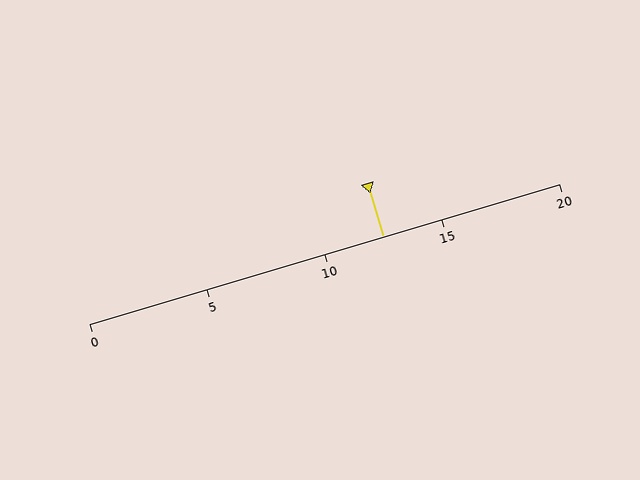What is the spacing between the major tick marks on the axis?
The major ticks are spaced 5 apart.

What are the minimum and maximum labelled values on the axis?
The axis runs from 0 to 20.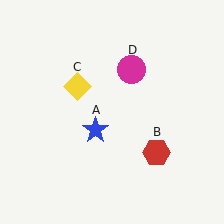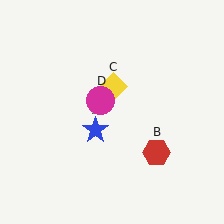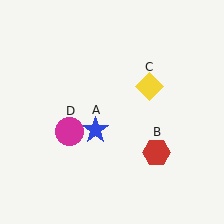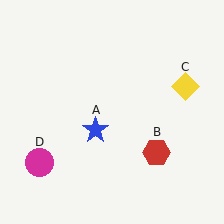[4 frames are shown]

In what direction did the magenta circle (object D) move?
The magenta circle (object D) moved down and to the left.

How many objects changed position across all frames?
2 objects changed position: yellow diamond (object C), magenta circle (object D).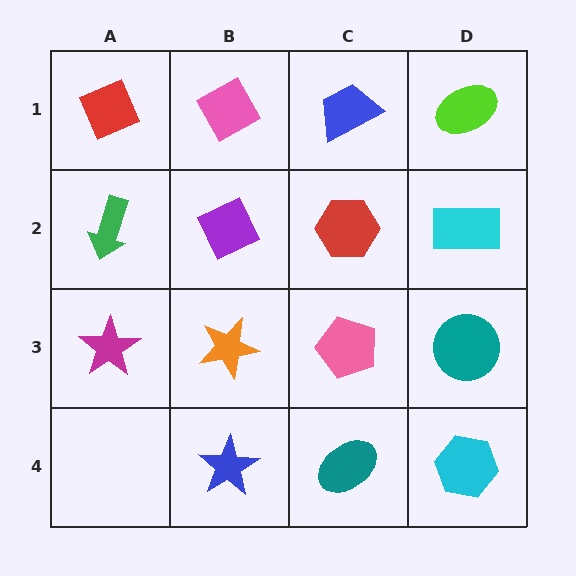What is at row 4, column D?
A cyan hexagon.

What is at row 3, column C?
A pink pentagon.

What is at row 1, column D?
A lime ellipse.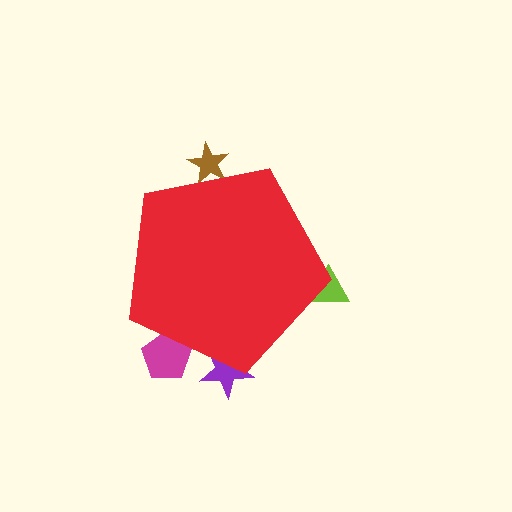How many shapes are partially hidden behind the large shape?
4 shapes are partially hidden.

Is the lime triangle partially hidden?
Yes, the lime triangle is partially hidden behind the red pentagon.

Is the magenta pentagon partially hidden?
Yes, the magenta pentagon is partially hidden behind the red pentagon.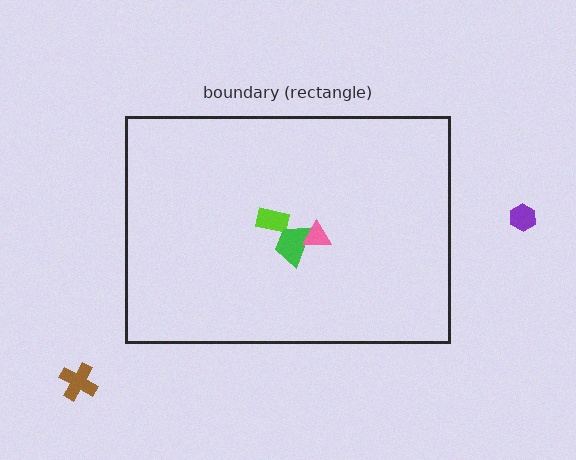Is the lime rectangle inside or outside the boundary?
Inside.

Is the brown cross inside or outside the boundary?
Outside.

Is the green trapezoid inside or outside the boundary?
Inside.